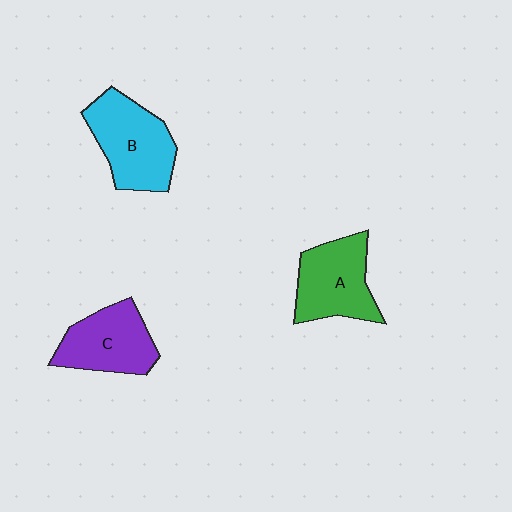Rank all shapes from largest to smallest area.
From largest to smallest: B (cyan), A (green), C (purple).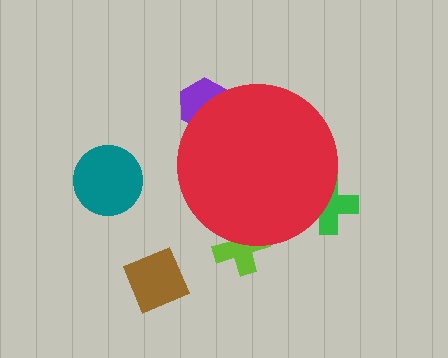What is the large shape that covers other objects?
A red circle.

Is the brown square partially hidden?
No, the brown square is fully visible.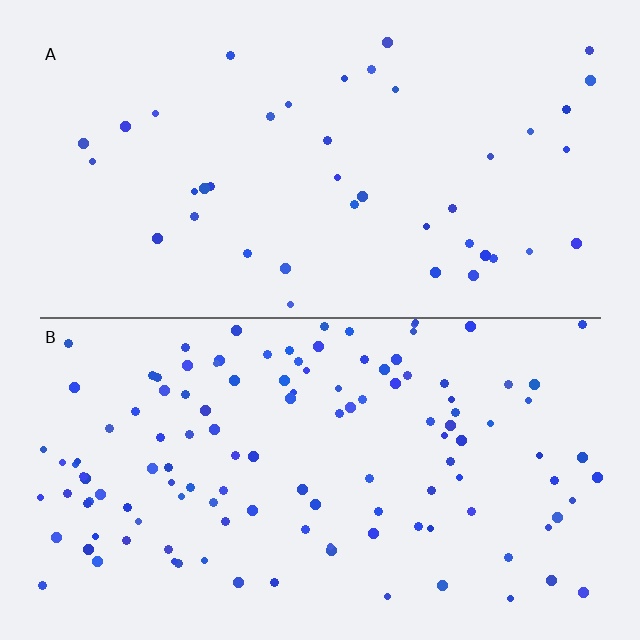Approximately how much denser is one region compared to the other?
Approximately 3.0× — region B over region A.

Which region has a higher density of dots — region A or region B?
B (the bottom).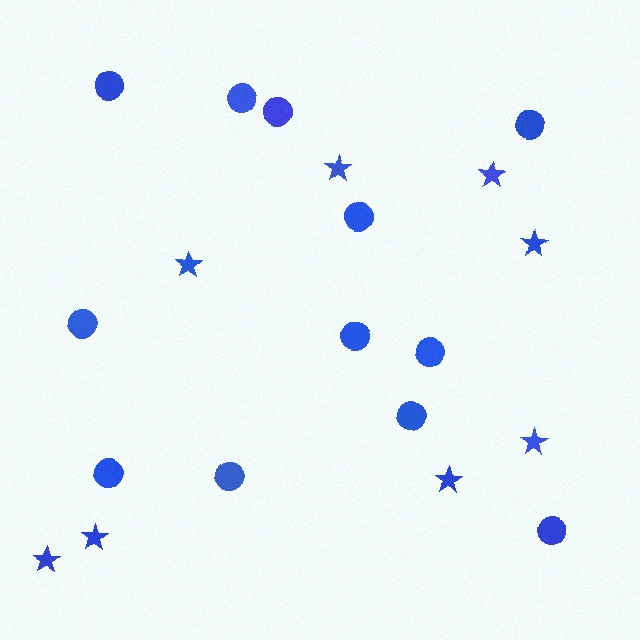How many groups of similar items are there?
There are 2 groups: one group of circles (12) and one group of stars (8).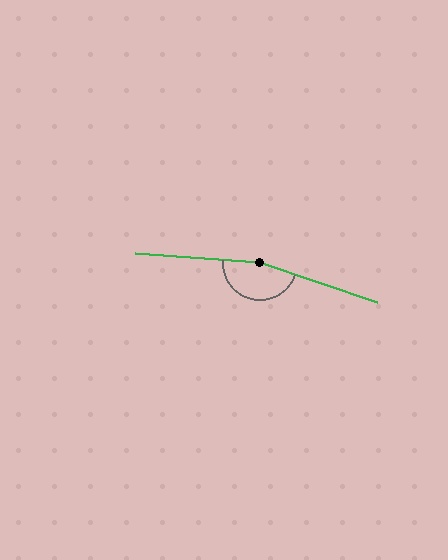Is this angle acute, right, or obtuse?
It is obtuse.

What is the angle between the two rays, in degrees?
Approximately 166 degrees.